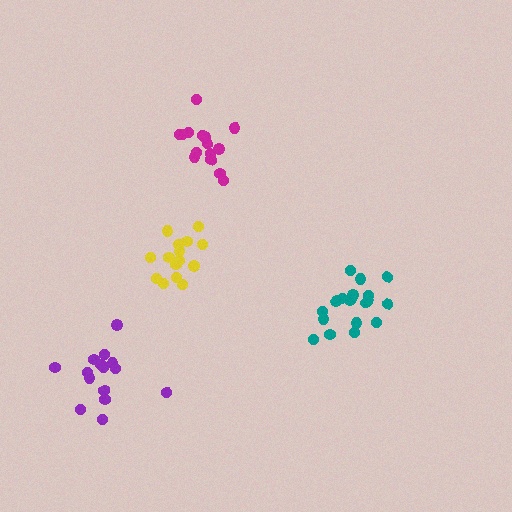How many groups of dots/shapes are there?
There are 4 groups.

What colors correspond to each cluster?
The clusters are colored: teal, magenta, yellow, purple.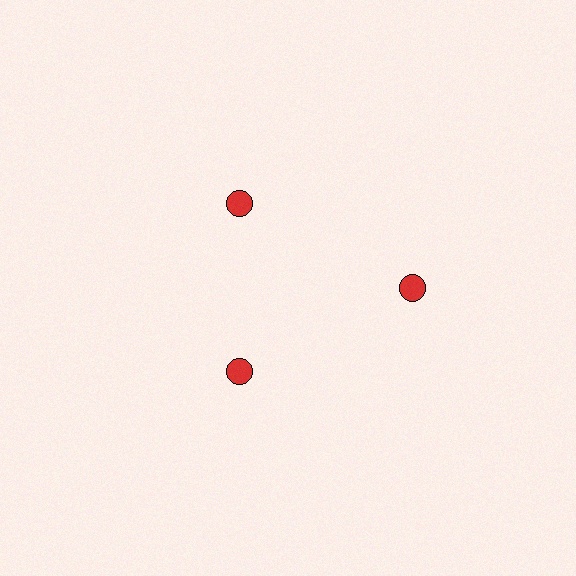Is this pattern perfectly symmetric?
No. The 3 red circles are arranged in a ring, but one element near the 3 o'clock position is pushed outward from the center, breaking the 3-fold rotational symmetry.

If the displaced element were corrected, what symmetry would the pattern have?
It would have 3-fold rotational symmetry — the pattern would map onto itself every 120 degrees.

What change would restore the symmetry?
The symmetry would be restored by moving it inward, back onto the ring so that all 3 circles sit at equal angles and equal distance from the center.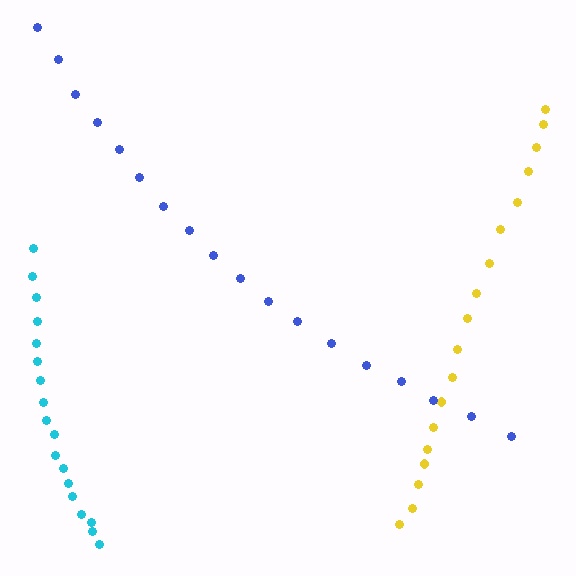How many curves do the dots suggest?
There are 3 distinct paths.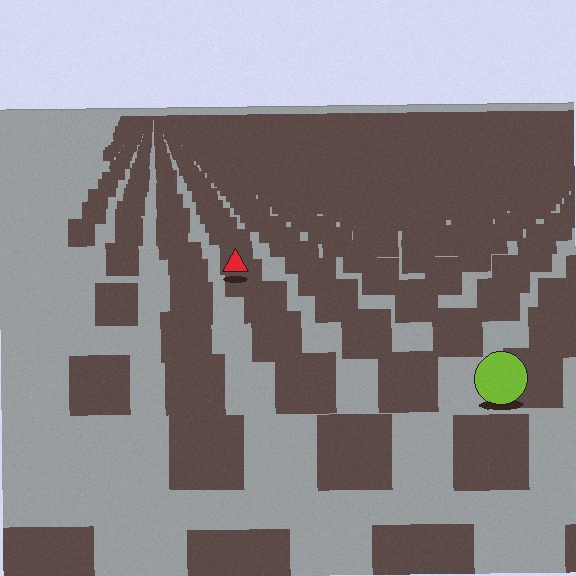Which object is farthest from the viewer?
The red triangle is farthest from the viewer. It appears smaller and the ground texture around it is denser.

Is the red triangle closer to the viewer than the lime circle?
No. The lime circle is closer — you can tell from the texture gradient: the ground texture is coarser near it.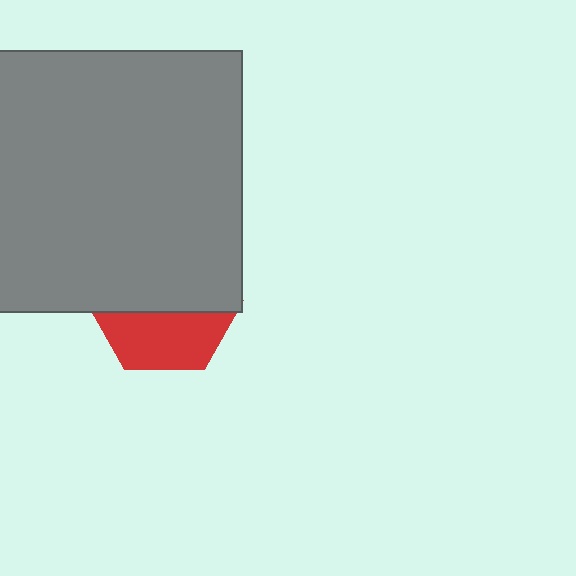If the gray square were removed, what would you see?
You would see the complete red hexagon.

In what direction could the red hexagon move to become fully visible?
The red hexagon could move down. That would shift it out from behind the gray square entirely.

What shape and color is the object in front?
The object in front is a gray square.